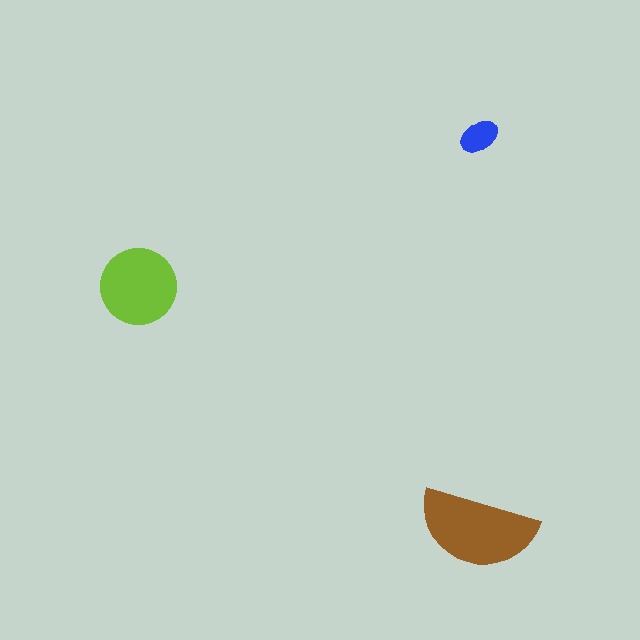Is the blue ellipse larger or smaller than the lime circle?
Smaller.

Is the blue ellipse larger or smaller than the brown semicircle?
Smaller.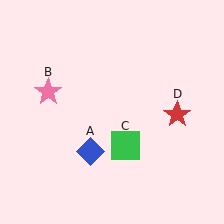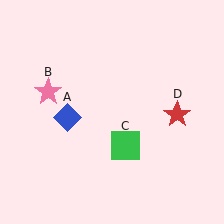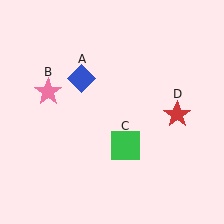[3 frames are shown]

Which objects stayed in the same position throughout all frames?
Pink star (object B) and green square (object C) and red star (object D) remained stationary.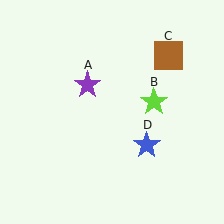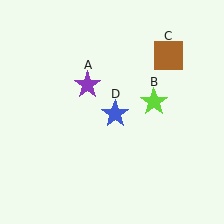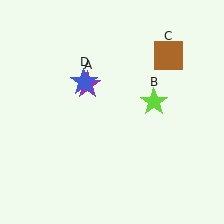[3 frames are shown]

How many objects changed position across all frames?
1 object changed position: blue star (object D).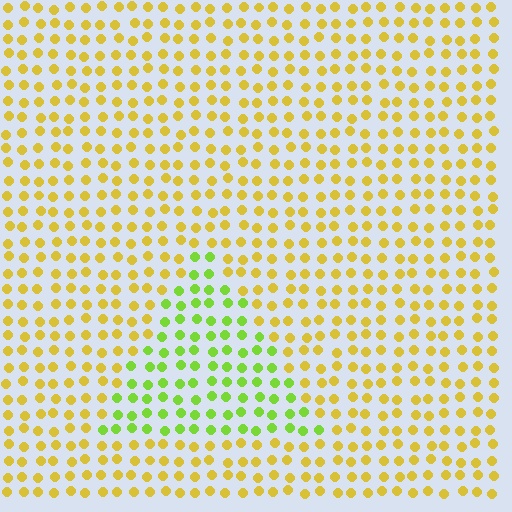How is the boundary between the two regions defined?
The boundary is defined purely by a slight shift in hue (about 45 degrees). Spacing, size, and orientation are identical on both sides.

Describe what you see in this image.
The image is filled with small yellow elements in a uniform arrangement. A triangle-shaped region is visible where the elements are tinted to a slightly different hue, forming a subtle color boundary.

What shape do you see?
I see a triangle.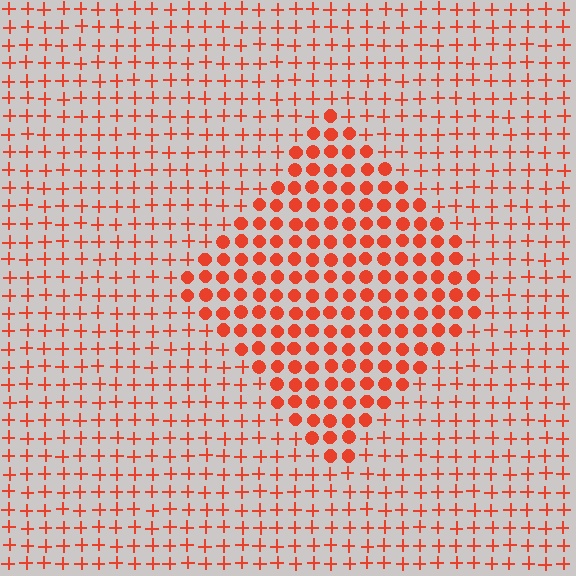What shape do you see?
I see a diamond.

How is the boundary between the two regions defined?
The boundary is defined by a change in element shape: circles inside vs. plus signs outside. All elements share the same color and spacing.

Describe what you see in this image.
The image is filled with small red elements arranged in a uniform grid. A diamond-shaped region contains circles, while the surrounding area contains plus signs. The boundary is defined purely by the change in element shape.